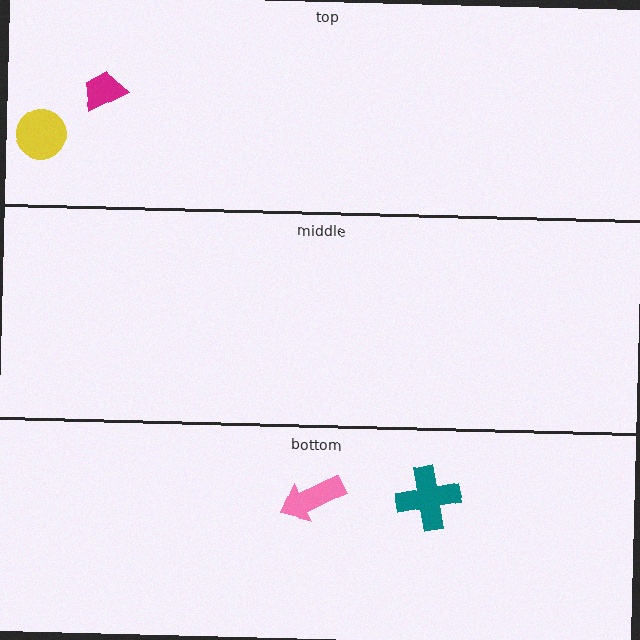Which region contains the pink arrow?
The bottom region.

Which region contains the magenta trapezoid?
The top region.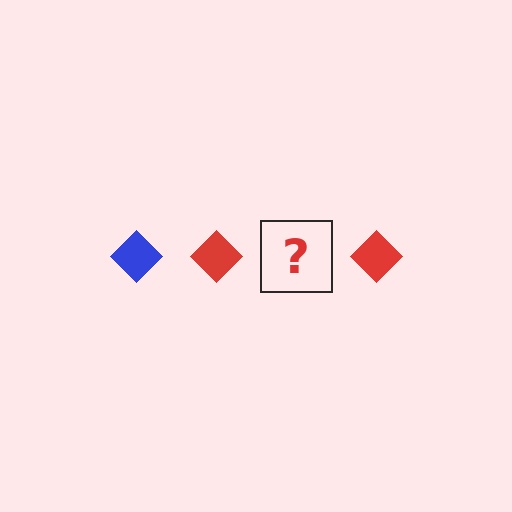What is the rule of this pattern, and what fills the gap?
The rule is that the pattern cycles through blue, red diamonds. The gap should be filled with a blue diamond.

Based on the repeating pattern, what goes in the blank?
The blank should be a blue diamond.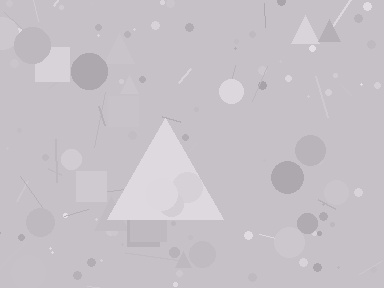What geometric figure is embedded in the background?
A triangle is embedded in the background.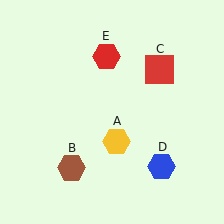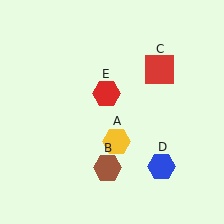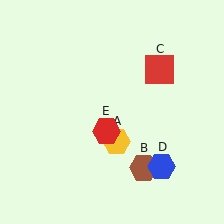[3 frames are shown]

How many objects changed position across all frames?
2 objects changed position: brown hexagon (object B), red hexagon (object E).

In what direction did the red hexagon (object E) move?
The red hexagon (object E) moved down.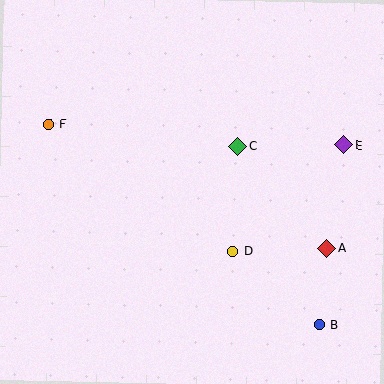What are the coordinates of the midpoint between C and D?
The midpoint between C and D is at (235, 199).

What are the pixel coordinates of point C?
Point C is at (238, 146).